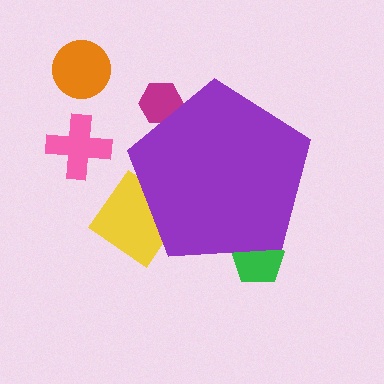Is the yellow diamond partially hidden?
Yes, the yellow diamond is partially hidden behind the purple pentagon.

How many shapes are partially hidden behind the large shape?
3 shapes are partially hidden.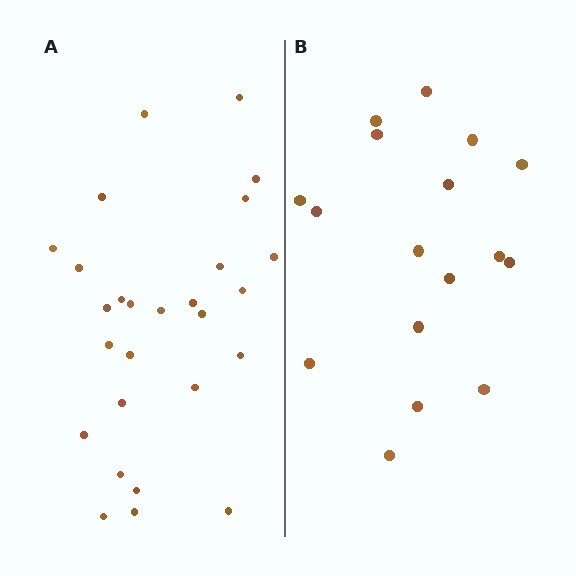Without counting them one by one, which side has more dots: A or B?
Region A (the left region) has more dots.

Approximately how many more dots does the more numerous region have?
Region A has roughly 10 or so more dots than region B.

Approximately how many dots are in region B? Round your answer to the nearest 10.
About 20 dots. (The exact count is 17, which rounds to 20.)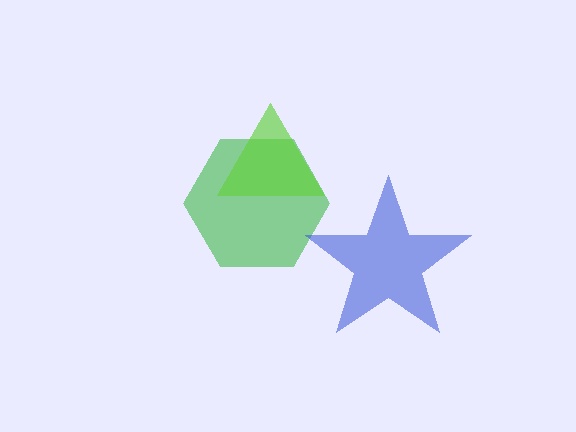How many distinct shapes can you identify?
There are 3 distinct shapes: a green hexagon, a blue star, a lime triangle.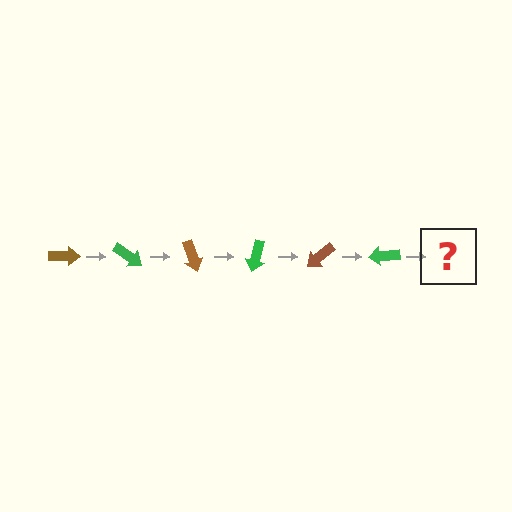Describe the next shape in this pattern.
It should be a brown arrow, rotated 210 degrees from the start.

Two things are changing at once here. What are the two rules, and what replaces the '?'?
The two rules are that it rotates 35 degrees each step and the color cycles through brown and green. The '?' should be a brown arrow, rotated 210 degrees from the start.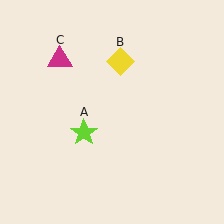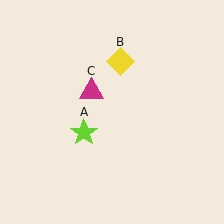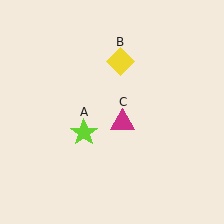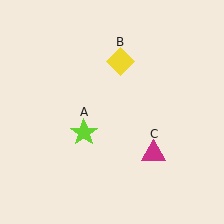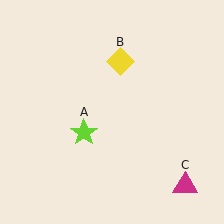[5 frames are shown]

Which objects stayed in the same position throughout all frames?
Lime star (object A) and yellow diamond (object B) remained stationary.